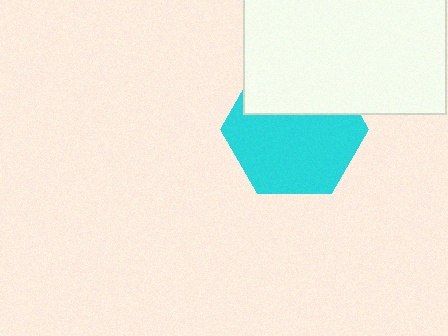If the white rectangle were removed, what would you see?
You would see the complete cyan hexagon.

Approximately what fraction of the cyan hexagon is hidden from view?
Roughly 36% of the cyan hexagon is hidden behind the white rectangle.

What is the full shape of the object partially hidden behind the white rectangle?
The partially hidden object is a cyan hexagon.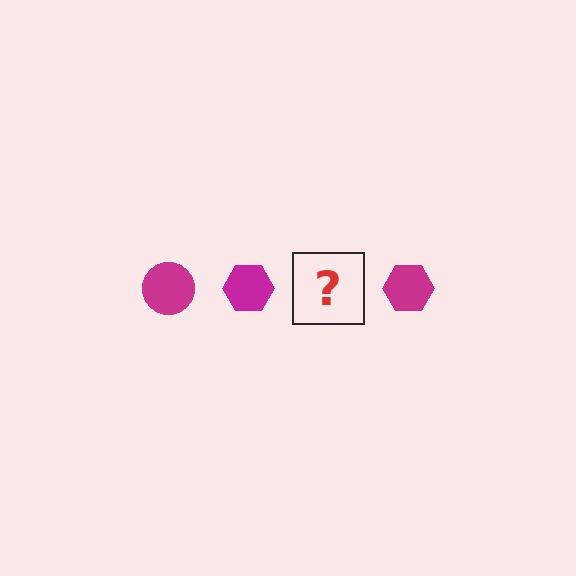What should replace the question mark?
The question mark should be replaced with a magenta circle.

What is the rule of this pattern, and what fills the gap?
The rule is that the pattern cycles through circle, hexagon shapes in magenta. The gap should be filled with a magenta circle.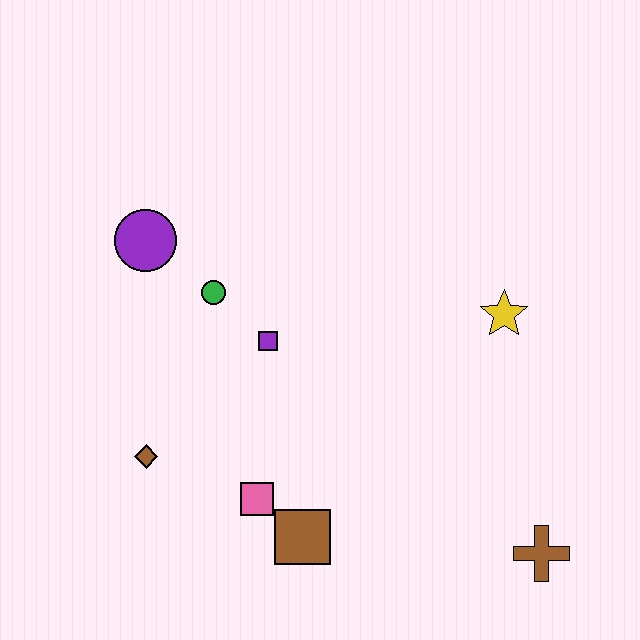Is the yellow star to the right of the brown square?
Yes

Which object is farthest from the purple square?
The brown cross is farthest from the purple square.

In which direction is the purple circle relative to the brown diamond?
The purple circle is above the brown diamond.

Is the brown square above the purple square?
No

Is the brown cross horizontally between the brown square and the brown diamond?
No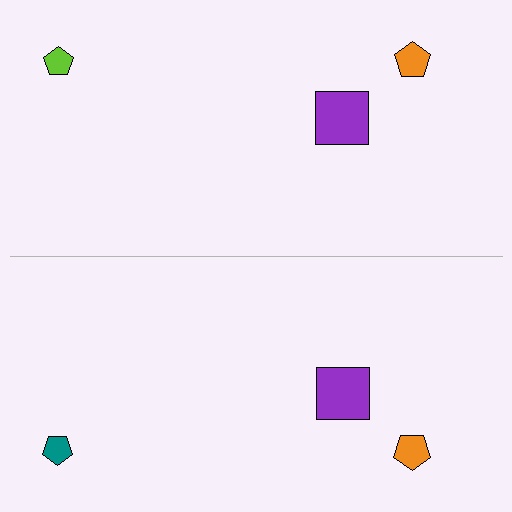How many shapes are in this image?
There are 6 shapes in this image.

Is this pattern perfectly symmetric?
No, the pattern is not perfectly symmetric. The teal pentagon on the bottom side breaks the symmetry — its mirror counterpart is lime.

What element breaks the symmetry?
The teal pentagon on the bottom side breaks the symmetry — its mirror counterpart is lime.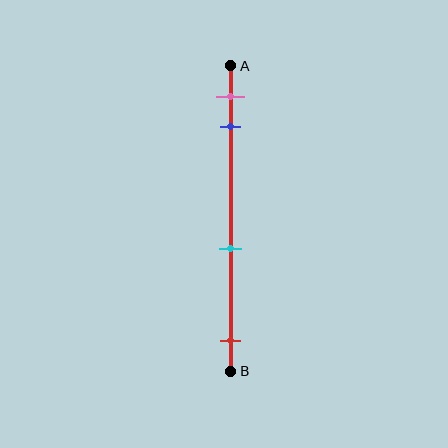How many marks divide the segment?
There are 4 marks dividing the segment.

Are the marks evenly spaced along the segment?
No, the marks are not evenly spaced.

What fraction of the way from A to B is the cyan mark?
The cyan mark is approximately 60% (0.6) of the way from A to B.